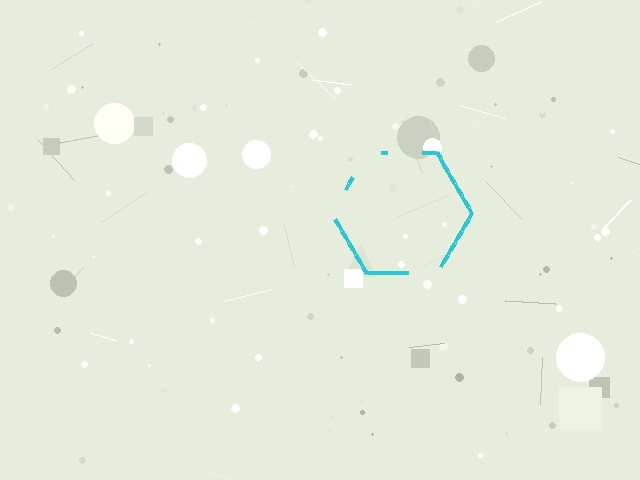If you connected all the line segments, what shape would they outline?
They would outline a hexagon.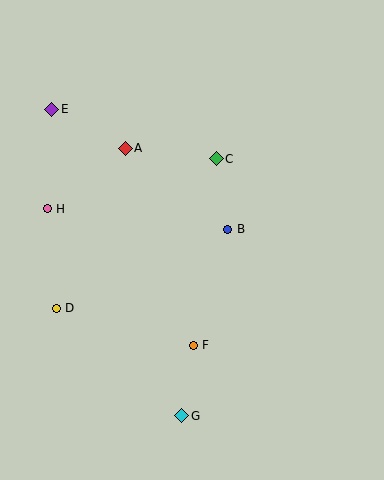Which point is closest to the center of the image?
Point B at (228, 229) is closest to the center.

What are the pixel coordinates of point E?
Point E is at (52, 109).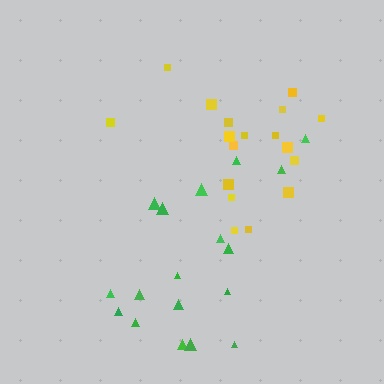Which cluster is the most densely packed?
Yellow.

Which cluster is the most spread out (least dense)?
Green.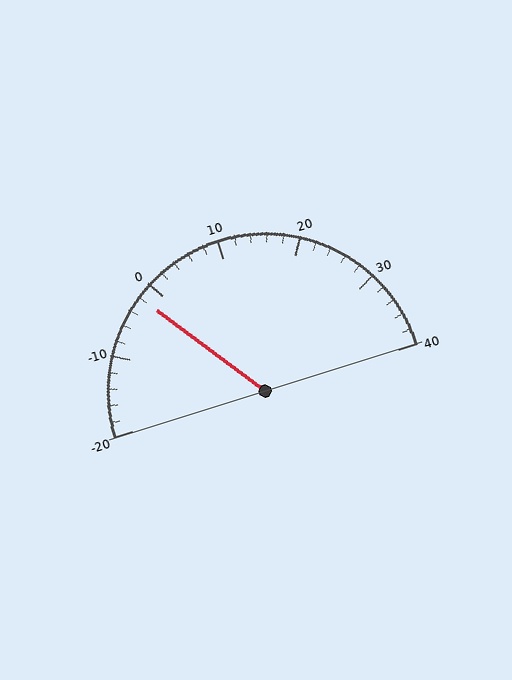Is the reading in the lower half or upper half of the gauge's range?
The reading is in the lower half of the range (-20 to 40).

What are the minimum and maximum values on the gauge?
The gauge ranges from -20 to 40.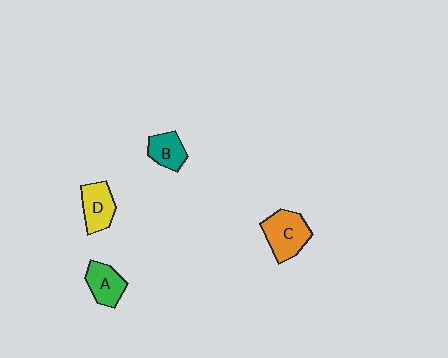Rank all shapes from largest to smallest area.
From largest to smallest: C (orange), D (yellow), A (green), B (teal).